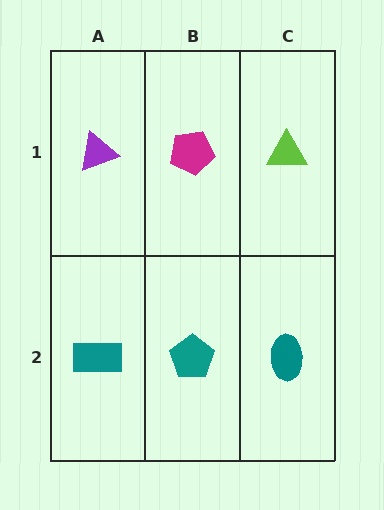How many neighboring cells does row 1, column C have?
2.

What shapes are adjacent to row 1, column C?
A teal ellipse (row 2, column C), a magenta pentagon (row 1, column B).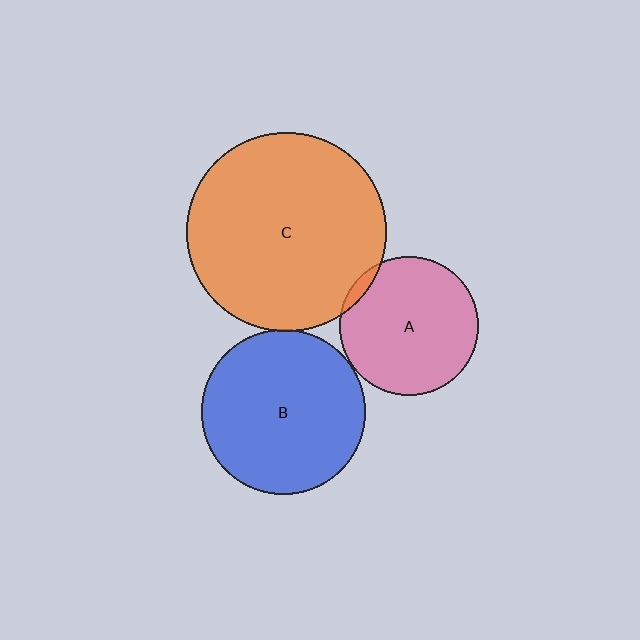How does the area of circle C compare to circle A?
Approximately 2.1 times.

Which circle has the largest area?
Circle C (orange).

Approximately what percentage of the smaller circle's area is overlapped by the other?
Approximately 5%.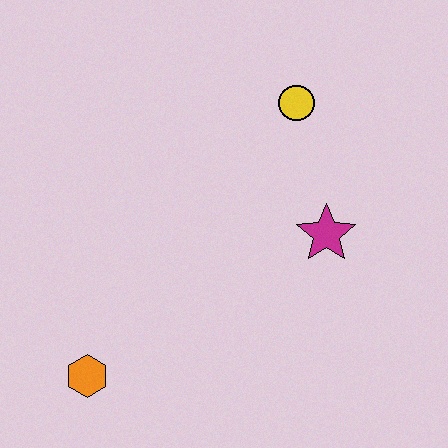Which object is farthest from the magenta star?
The orange hexagon is farthest from the magenta star.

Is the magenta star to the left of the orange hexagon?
No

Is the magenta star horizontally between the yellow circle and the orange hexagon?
No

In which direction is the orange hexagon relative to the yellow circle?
The orange hexagon is below the yellow circle.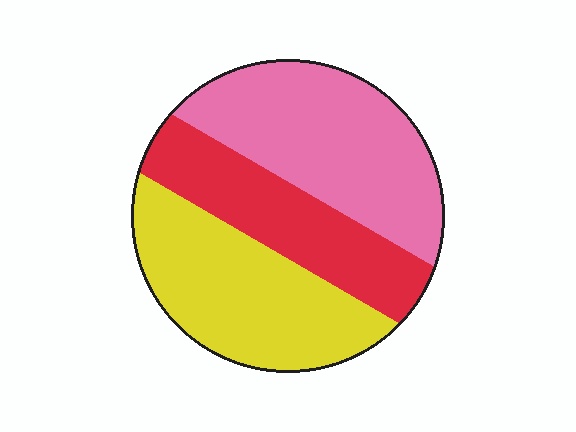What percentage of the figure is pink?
Pink takes up between a quarter and a half of the figure.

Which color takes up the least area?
Red, at roughly 25%.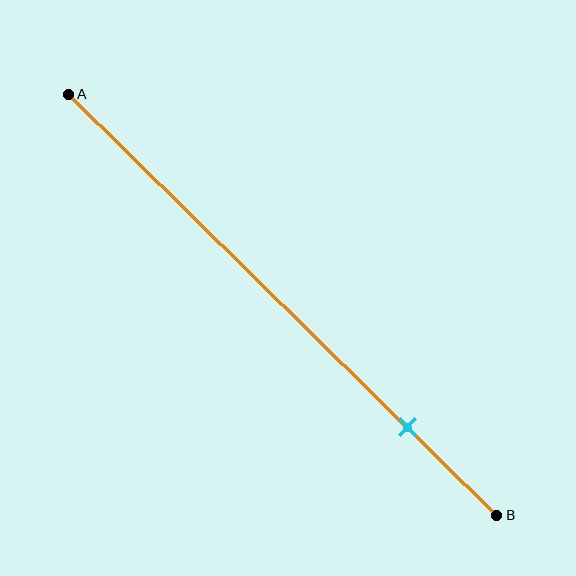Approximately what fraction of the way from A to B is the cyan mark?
The cyan mark is approximately 80% of the way from A to B.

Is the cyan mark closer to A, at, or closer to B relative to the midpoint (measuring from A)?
The cyan mark is closer to point B than the midpoint of segment AB.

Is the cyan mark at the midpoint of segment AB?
No, the mark is at about 80% from A, not at the 50% midpoint.